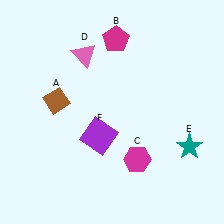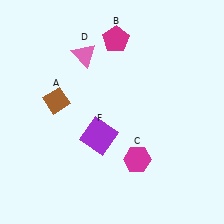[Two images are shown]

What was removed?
The teal star (E) was removed in Image 2.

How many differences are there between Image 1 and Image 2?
There is 1 difference between the two images.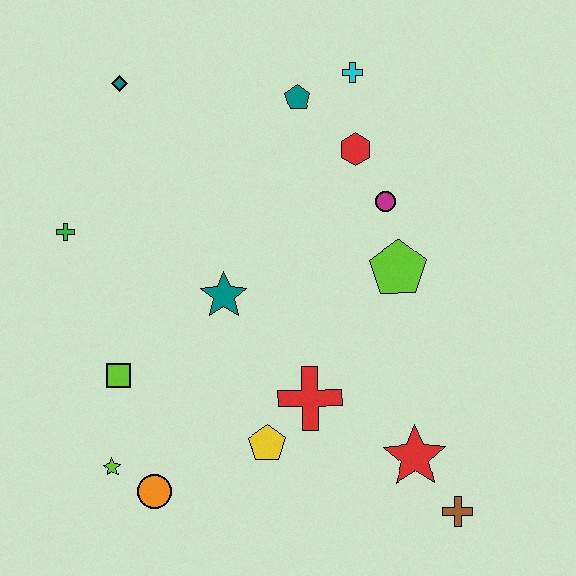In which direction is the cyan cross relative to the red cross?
The cyan cross is above the red cross.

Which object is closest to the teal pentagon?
The cyan cross is closest to the teal pentagon.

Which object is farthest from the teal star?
The brown cross is farthest from the teal star.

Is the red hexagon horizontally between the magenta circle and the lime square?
Yes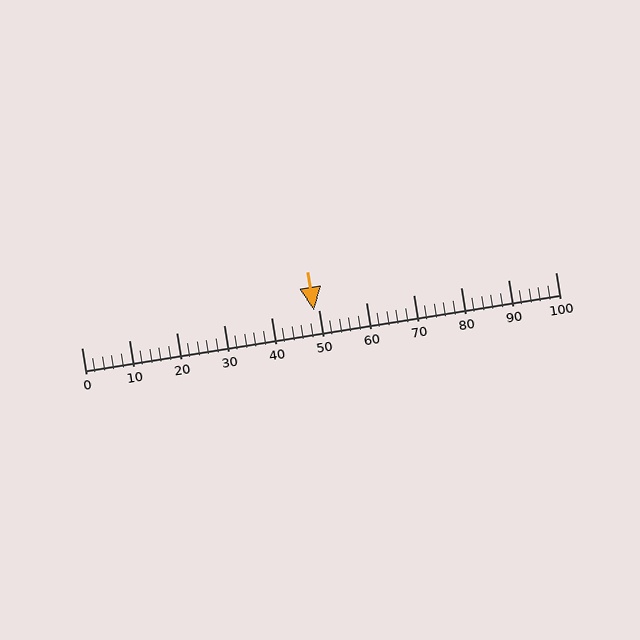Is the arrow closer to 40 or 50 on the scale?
The arrow is closer to 50.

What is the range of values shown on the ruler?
The ruler shows values from 0 to 100.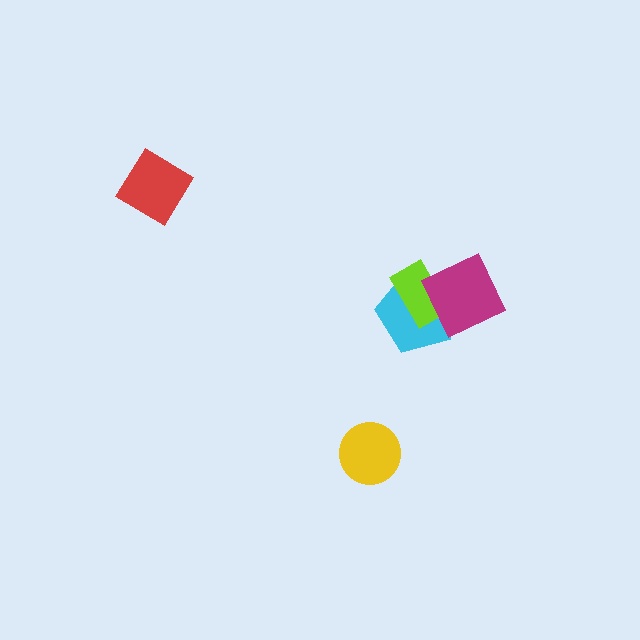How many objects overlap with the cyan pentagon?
2 objects overlap with the cyan pentagon.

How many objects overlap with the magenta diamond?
2 objects overlap with the magenta diamond.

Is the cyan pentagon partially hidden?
Yes, it is partially covered by another shape.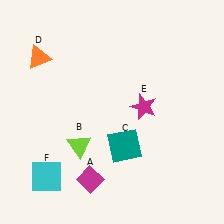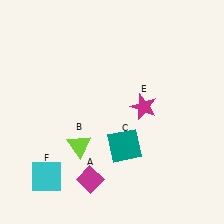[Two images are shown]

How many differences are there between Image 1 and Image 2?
There is 1 difference between the two images.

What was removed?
The orange triangle (D) was removed in Image 2.